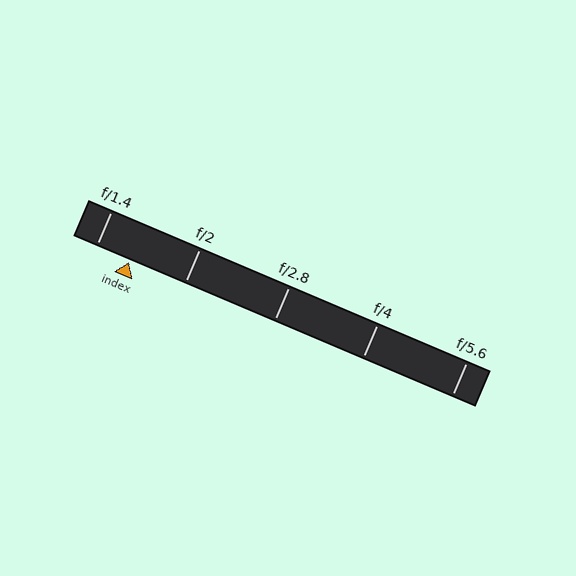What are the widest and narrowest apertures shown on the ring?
The widest aperture shown is f/1.4 and the narrowest is f/5.6.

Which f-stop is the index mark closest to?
The index mark is closest to f/1.4.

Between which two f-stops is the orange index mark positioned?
The index mark is between f/1.4 and f/2.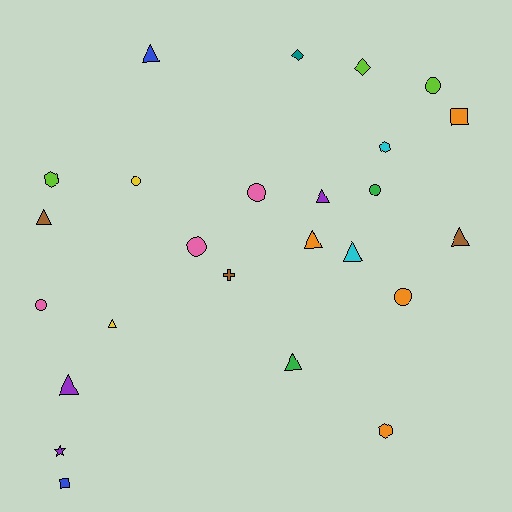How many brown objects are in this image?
There are 3 brown objects.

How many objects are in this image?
There are 25 objects.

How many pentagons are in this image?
There are no pentagons.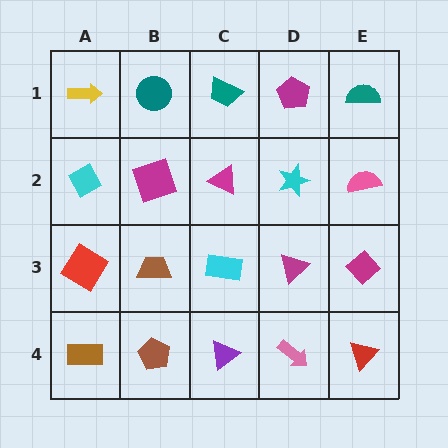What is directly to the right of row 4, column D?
A red triangle.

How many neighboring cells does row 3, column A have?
3.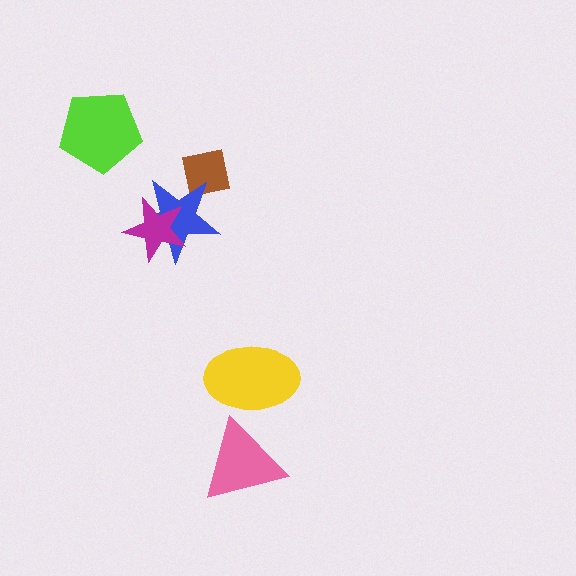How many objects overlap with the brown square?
1 object overlaps with the brown square.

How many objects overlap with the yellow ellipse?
1 object overlaps with the yellow ellipse.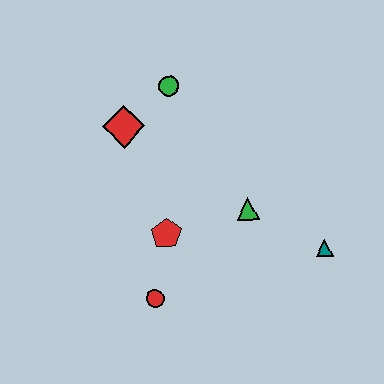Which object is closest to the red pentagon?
The red circle is closest to the red pentagon.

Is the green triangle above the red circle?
Yes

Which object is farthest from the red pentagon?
The teal triangle is farthest from the red pentagon.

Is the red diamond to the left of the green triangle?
Yes